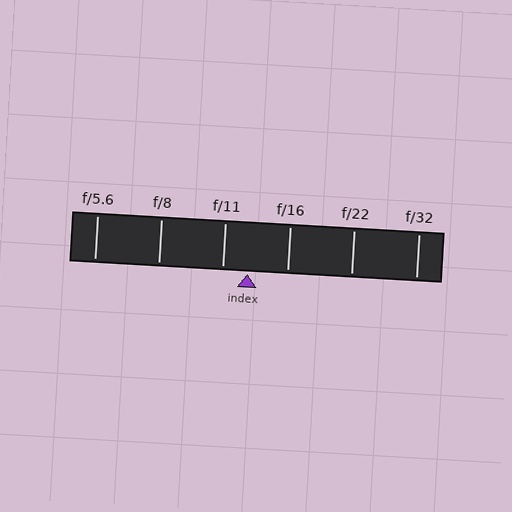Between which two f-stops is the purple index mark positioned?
The index mark is between f/11 and f/16.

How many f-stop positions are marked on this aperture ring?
There are 6 f-stop positions marked.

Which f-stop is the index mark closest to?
The index mark is closest to f/11.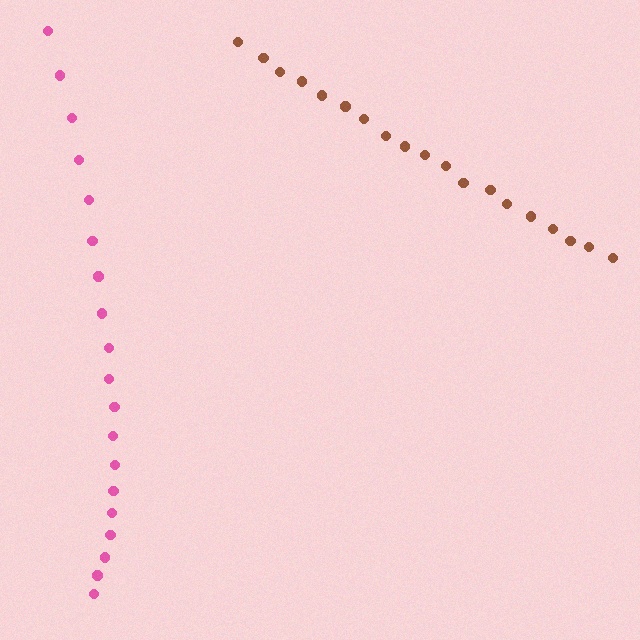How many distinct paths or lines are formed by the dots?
There are 2 distinct paths.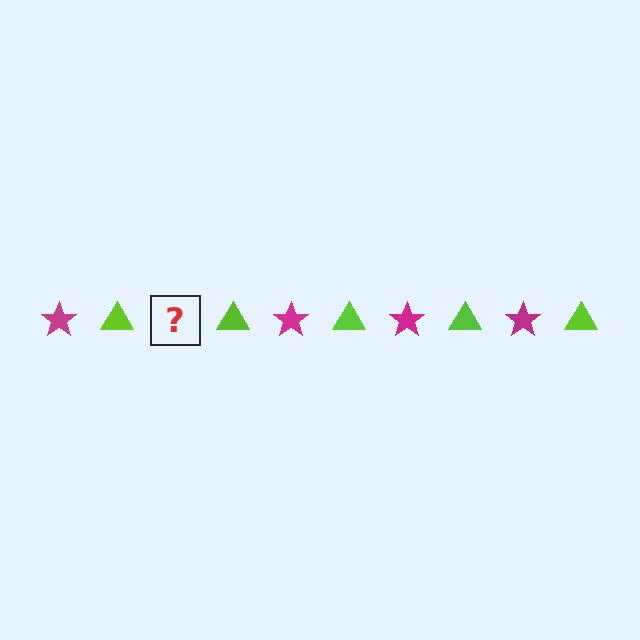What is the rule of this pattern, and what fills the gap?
The rule is that the pattern alternates between magenta star and lime triangle. The gap should be filled with a magenta star.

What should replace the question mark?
The question mark should be replaced with a magenta star.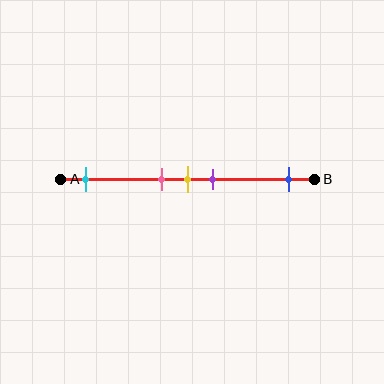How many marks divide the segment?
There are 5 marks dividing the segment.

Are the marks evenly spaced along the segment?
No, the marks are not evenly spaced.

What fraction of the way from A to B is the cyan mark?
The cyan mark is approximately 10% (0.1) of the way from A to B.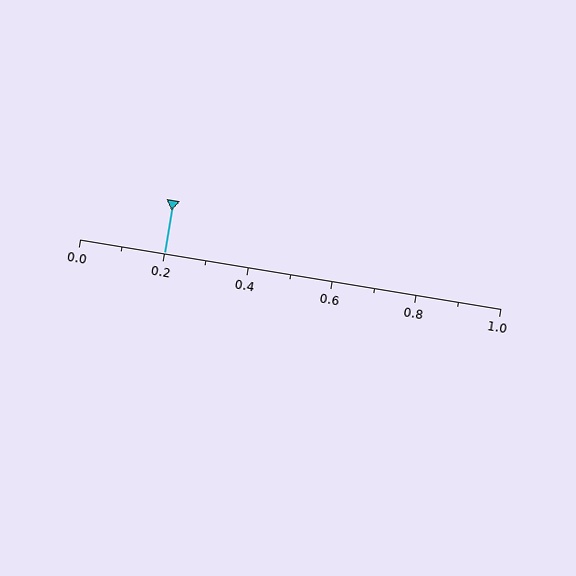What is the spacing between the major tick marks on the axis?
The major ticks are spaced 0.2 apart.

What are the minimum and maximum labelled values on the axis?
The axis runs from 0.0 to 1.0.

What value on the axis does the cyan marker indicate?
The marker indicates approximately 0.2.